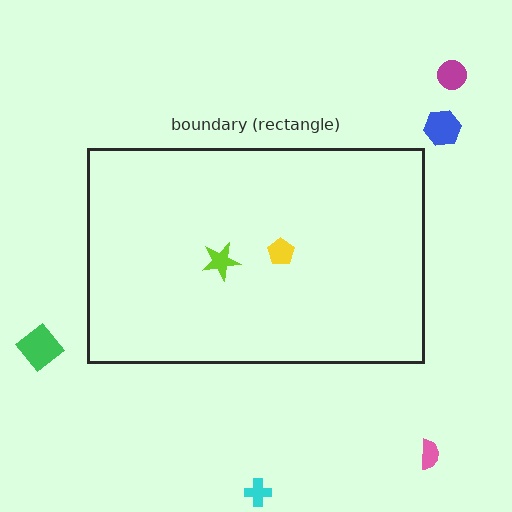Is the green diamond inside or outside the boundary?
Outside.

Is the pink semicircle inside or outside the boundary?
Outside.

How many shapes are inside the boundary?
2 inside, 5 outside.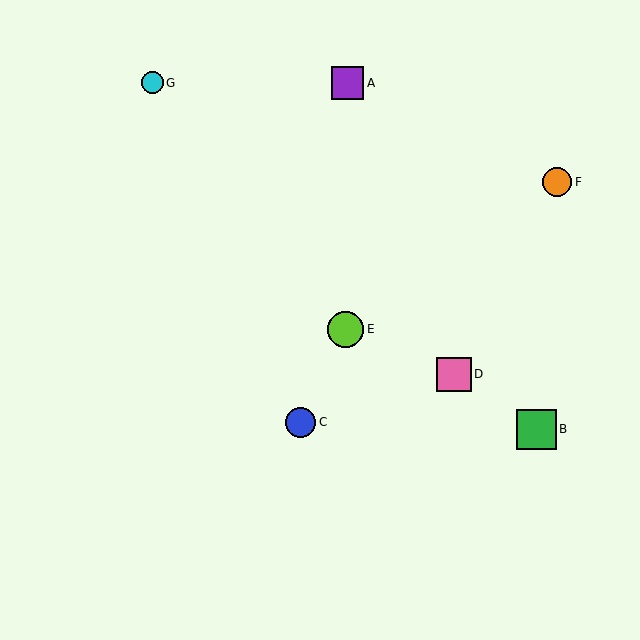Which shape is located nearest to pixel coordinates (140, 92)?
The cyan circle (labeled G) at (152, 83) is nearest to that location.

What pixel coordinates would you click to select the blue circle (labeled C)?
Click at (301, 422) to select the blue circle C.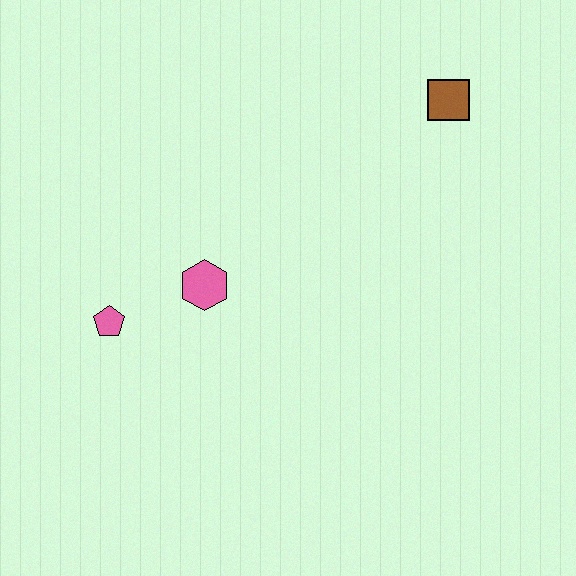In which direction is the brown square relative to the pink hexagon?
The brown square is to the right of the pink hexagon.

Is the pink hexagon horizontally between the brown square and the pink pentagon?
Yes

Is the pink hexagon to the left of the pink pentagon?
No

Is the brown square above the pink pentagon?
Yes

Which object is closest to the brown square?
The pink hexagon is closest to the brown square.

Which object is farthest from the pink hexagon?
The brown square is farthest from the pink hexagon.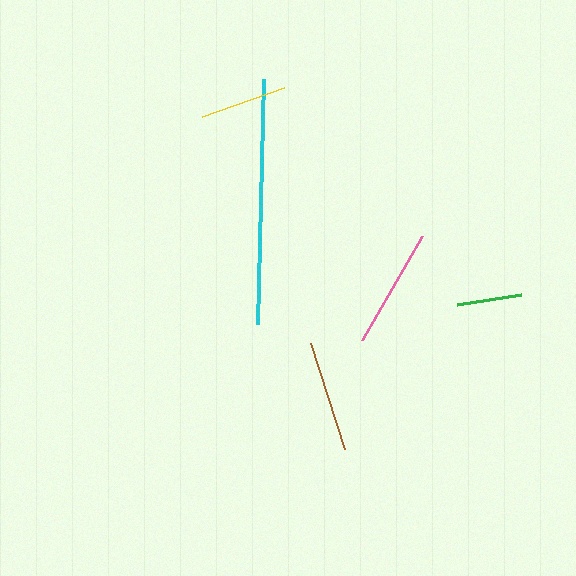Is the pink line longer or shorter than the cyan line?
The cyan line is longer than the pink line.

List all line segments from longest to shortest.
From longest to shortest: cyan, pink, brown, yellow, green.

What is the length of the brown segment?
The brown segment is approximately 111 pixels long.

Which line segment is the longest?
The cyan line is the longest at approximately 245 pixels.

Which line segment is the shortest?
The green line is the shortest at approximately 65 pixels.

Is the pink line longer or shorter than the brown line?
The pink line is longer than the brown line.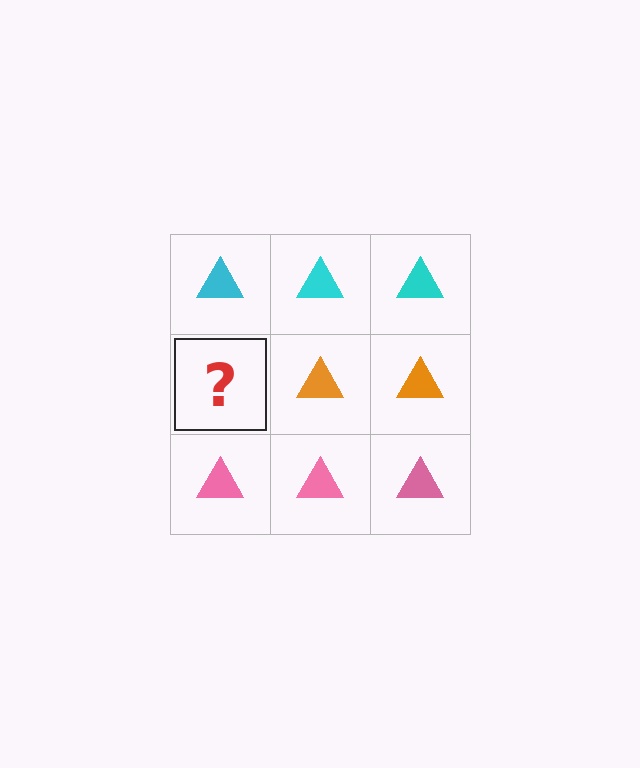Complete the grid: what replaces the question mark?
The question mark should be replaced with an orange triangle.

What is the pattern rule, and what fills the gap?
The rule is that each row has a consistent color. The gap should be filled with an orange triangle.